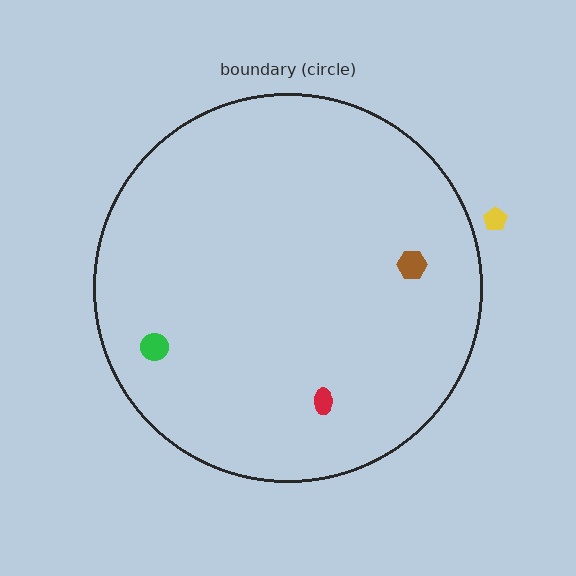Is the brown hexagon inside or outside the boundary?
Inside.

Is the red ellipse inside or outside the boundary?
Inside.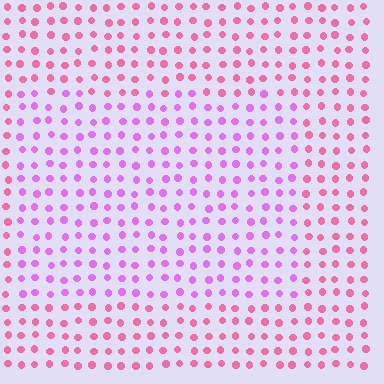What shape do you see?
I see a rectangle.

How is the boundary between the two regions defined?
The boundary is defined purely by a slight shift in hue (about 40 degrees). Spacing, size, and orientation are identical on both sides.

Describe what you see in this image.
The image is filled with small pink elements in a uniform arrangement. A rectangle-shaped region is visible where the elements are tinted to a slightly different hue, forming a subtle color boundary.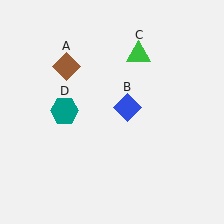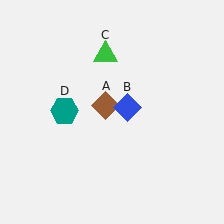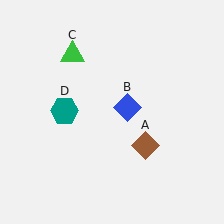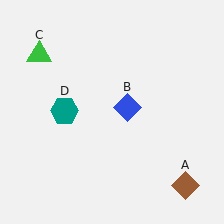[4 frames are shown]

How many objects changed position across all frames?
2 objects changed position: brown diamond (object A), green triangle (object C).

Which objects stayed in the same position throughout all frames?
Blue diamond (object B) and teal hexagon (object D) remained stationary.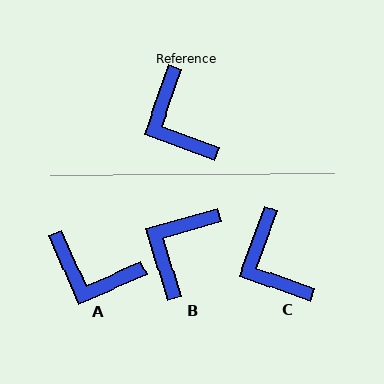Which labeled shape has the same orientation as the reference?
C.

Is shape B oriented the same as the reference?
No, it is off by about 54 degrees.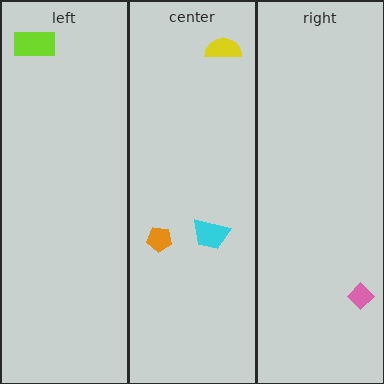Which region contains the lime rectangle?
The left region.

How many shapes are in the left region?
1.